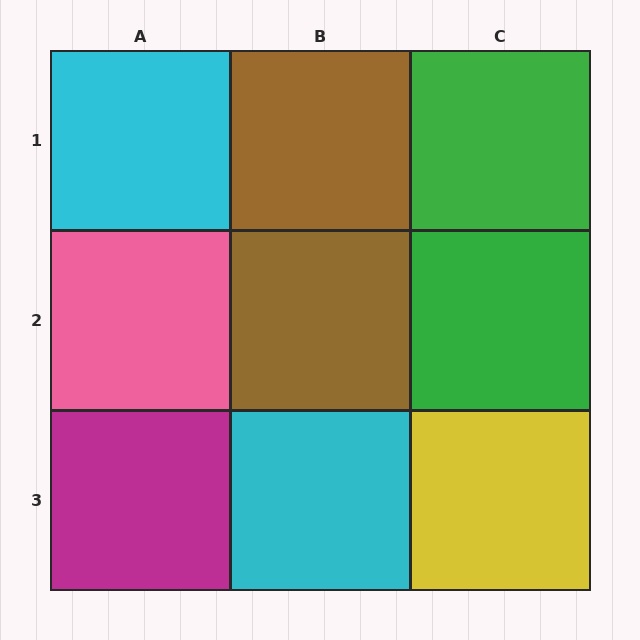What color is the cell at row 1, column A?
Cyan.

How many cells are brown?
2 cells are brown.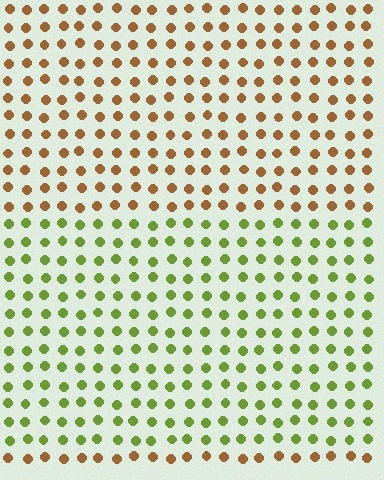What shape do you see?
I see a rectangle.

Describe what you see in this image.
The image is filled with small brown elements in a uniform arrangement. A rectangle-shaped region is visible where the elements are tinted to a slightly different hue, forming a subtle color boundary.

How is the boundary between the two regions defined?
The boundary is defined purely by a slight shift in hue (about 60 degrees). Spacing, size, and orientation are identical on both sides.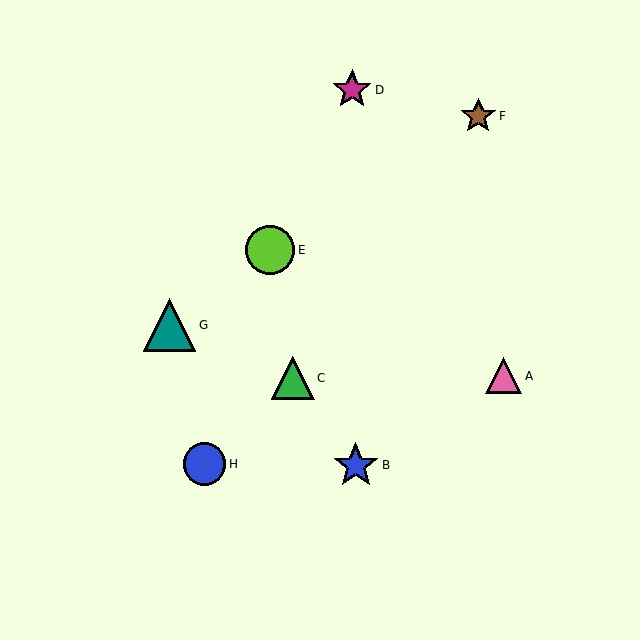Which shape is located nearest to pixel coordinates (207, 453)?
The blue circle (labeled H) at (205, 464) is nearest to that location.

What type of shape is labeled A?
Shape A is a pink triangle.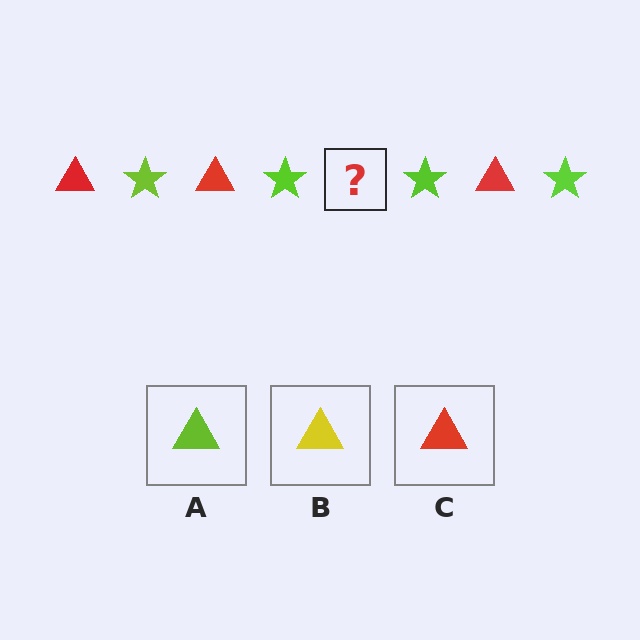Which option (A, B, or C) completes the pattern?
C.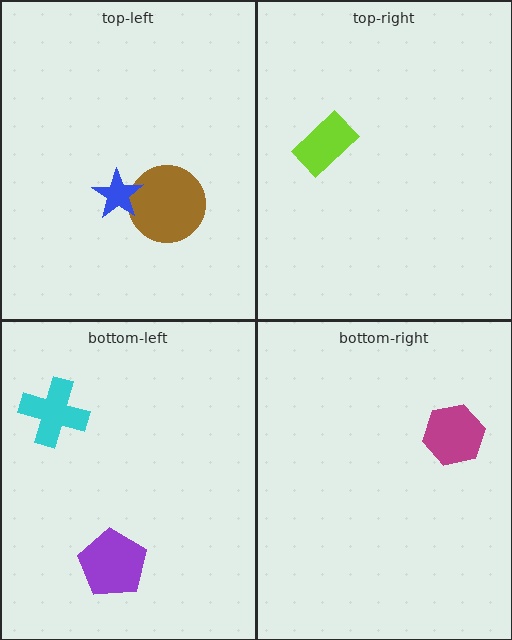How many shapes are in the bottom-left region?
2.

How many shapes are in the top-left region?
2.